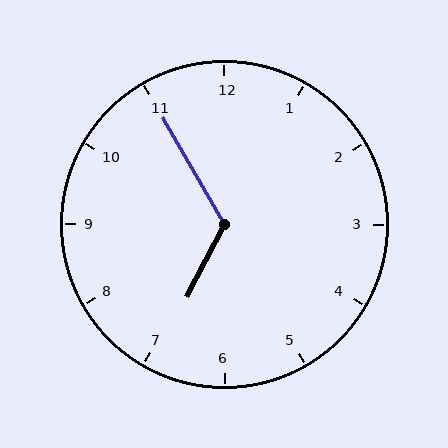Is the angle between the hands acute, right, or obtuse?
It is obtuse.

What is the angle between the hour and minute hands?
Approximately 122 degrees.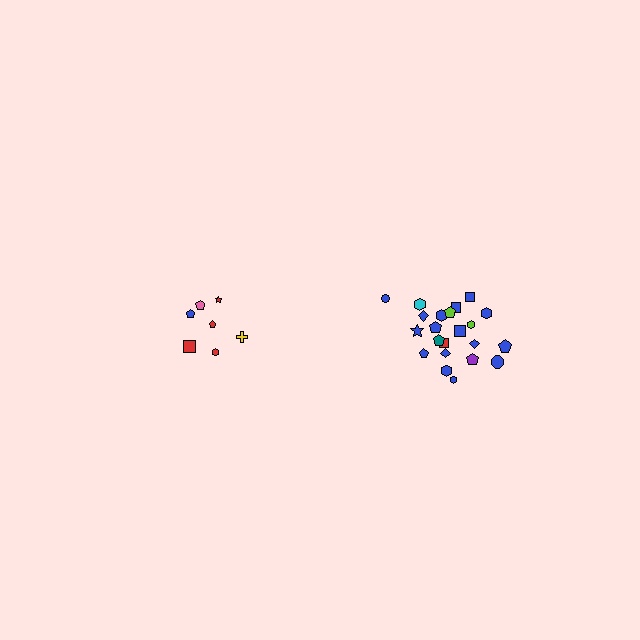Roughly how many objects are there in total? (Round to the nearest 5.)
Roughly 30 objects in total.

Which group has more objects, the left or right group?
The right group.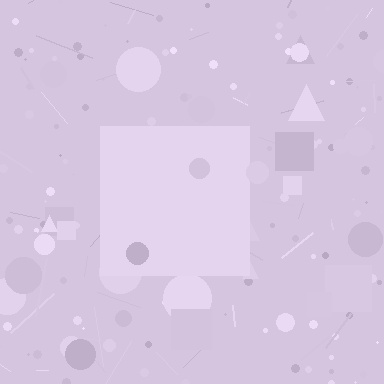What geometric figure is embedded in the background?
A square is embedded in the background.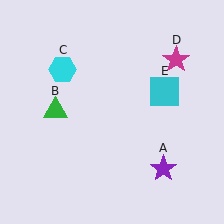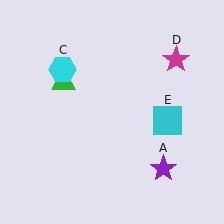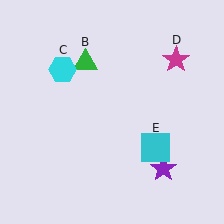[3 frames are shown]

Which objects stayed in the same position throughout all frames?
Purple star (object A) and cyan hexagon (object C) and magenta star (object D) remained stationary.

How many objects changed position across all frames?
2 objects changed position: green triangle (object B), cyan square (object E).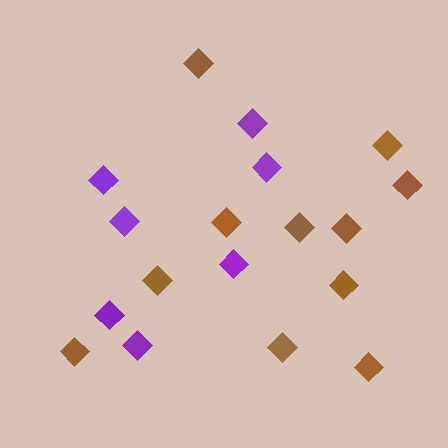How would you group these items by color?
There are 2 groups: one group of purple diamonds (7) and one group of brown diamonds (11).